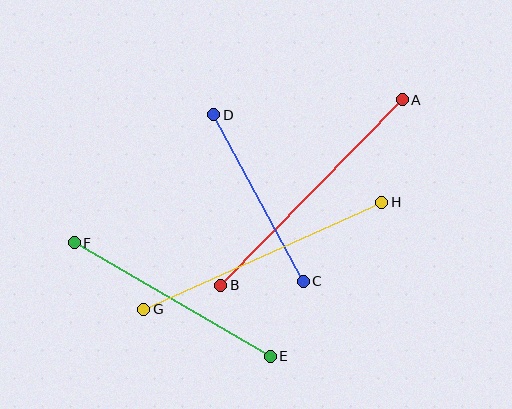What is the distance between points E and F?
The distance is approximately 227 pixels.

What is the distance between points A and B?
The distance is approximately 260 pixels.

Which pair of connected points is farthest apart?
Points G and H are farthest apart.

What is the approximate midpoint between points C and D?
The midpoint is at approximately (258, 198) pixels.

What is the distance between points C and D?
The distance is approximately 189 pixels.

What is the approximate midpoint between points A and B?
The midpoint is at approximately (312, 192) pixels.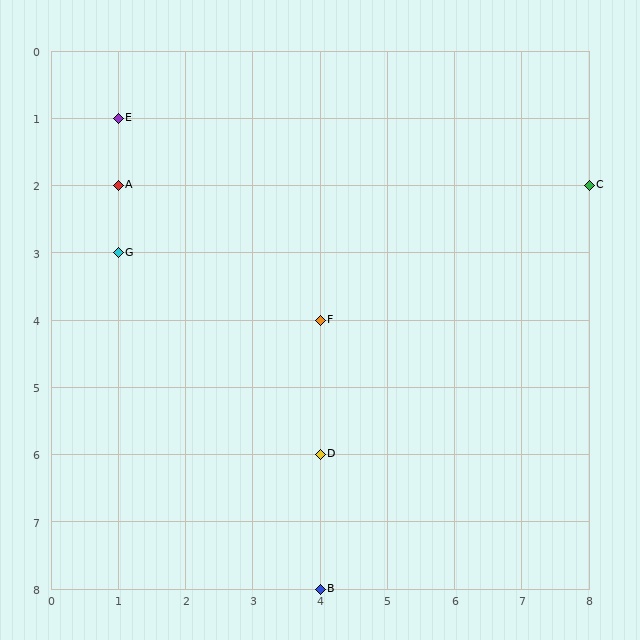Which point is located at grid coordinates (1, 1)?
Point E is at (1, 1).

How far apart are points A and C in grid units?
Points A and C are 7 columns apart.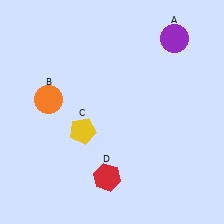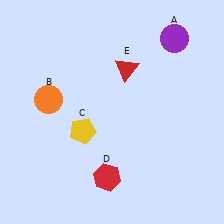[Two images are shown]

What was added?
A red triangle (E) was added in Image 2.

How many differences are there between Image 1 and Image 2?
There is 1 difference between the two images.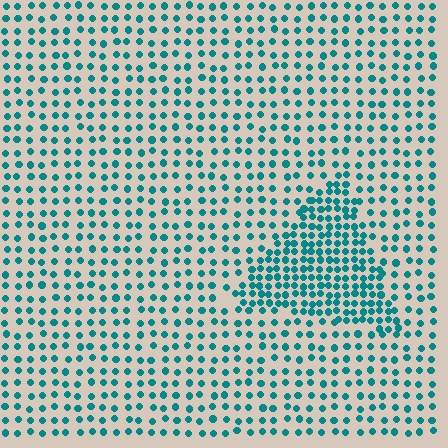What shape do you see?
I see a triangle.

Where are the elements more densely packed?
The elements are more densely packed inside the triangle boundary.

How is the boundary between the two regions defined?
The boundary is defined by a change in element density (approximately 2.0x ratio). All elements are the same color, size, and shape.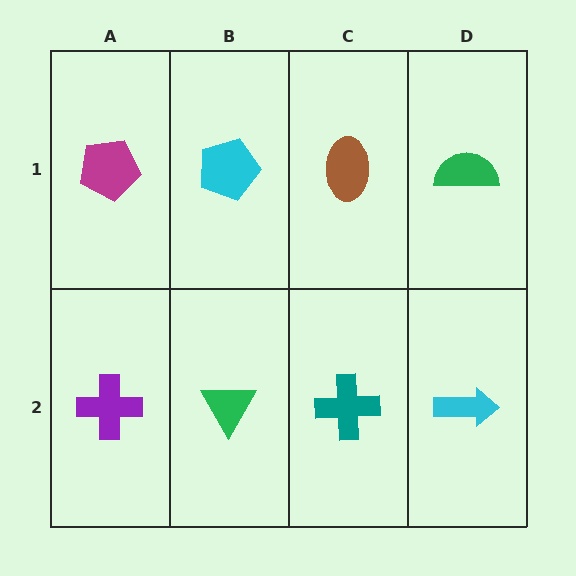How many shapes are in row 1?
4 shapes.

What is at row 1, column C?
A brown ellipse.